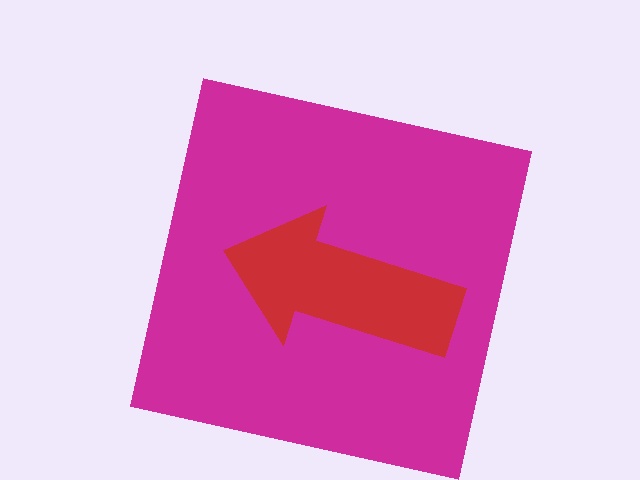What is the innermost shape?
The red arrow.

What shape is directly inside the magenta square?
The red arrow.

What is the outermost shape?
The magenta square.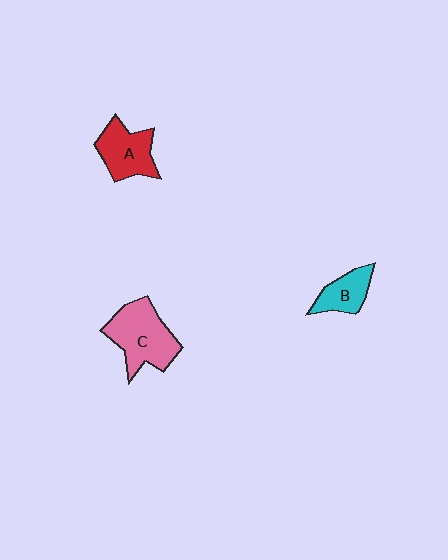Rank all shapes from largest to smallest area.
From largest to smallest: C (pink), A (red), B (cyan).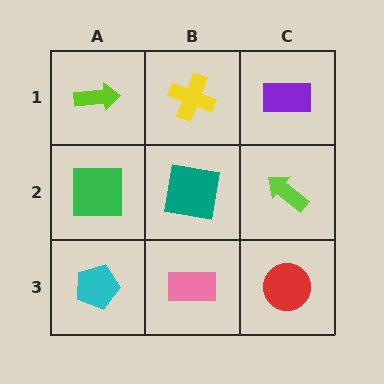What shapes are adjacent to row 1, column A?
A green square (row 2, column A), a yellow cross (row 1, column B).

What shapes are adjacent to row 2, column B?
A yellow cross (row 1, column B), a pink rectangle (row 3, column B), a green square (row 2, column A), a lime arrow (row 2, column C).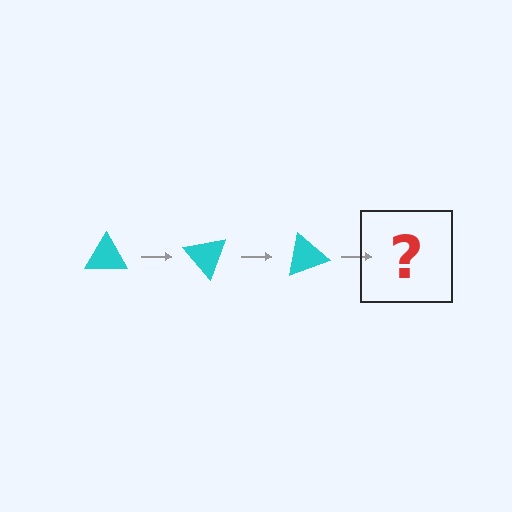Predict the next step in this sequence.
The next step is a cyan triangle rotated 150 degrees.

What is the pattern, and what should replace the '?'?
The pattern is that the triangle rotates 50 degrees each step. The '?' should be a cyan triangle rotated 150 degrees.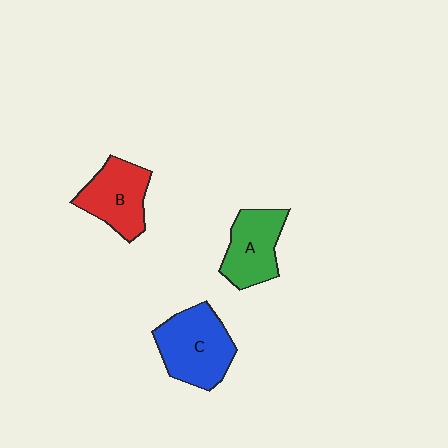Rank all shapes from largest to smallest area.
From largest to smallest: C (blue), B (red), A (green).